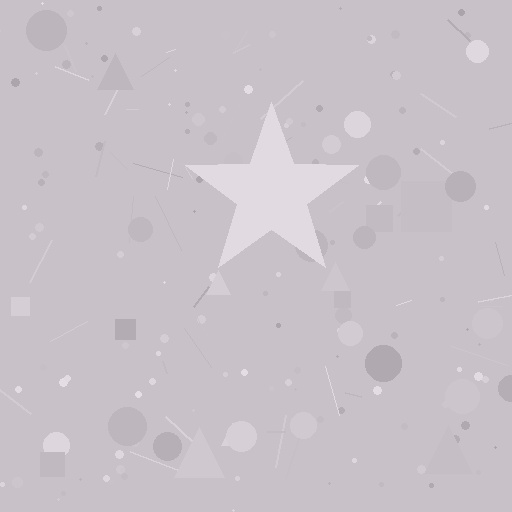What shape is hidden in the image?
A star is hidden in the image.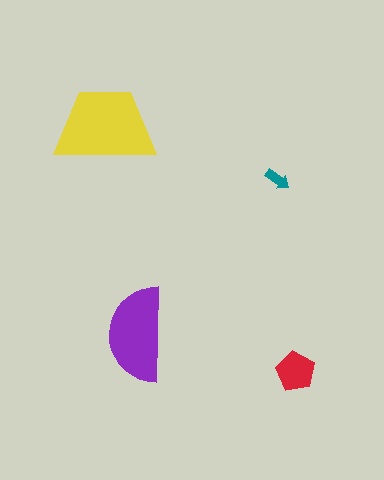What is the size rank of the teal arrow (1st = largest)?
4th.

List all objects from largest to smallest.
The yellow trapezoid, the purple semicircle, the red pentagon, the teal arrow.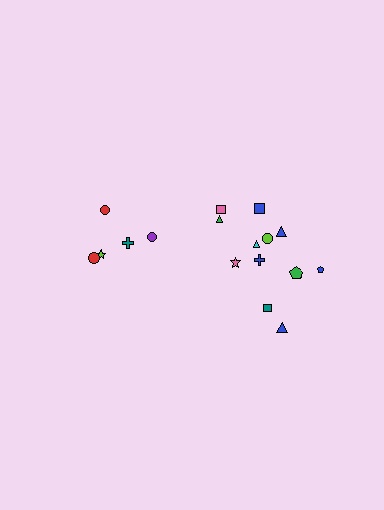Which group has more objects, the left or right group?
The right group.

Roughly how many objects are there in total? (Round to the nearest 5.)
Roughly 15 objects in total.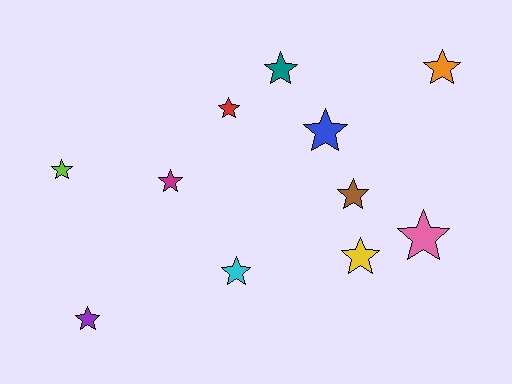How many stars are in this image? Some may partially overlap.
There are 11 stars.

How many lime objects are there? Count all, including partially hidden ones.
There is 1 lime object.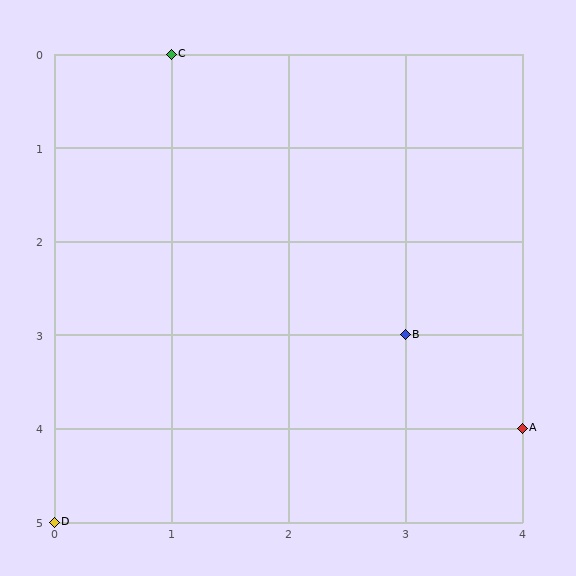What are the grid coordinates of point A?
Point A is at grid coordinates (4, 4).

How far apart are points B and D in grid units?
Points B and D are 3 columns and 2 rows apart (about 3.6 grid units diagonally).